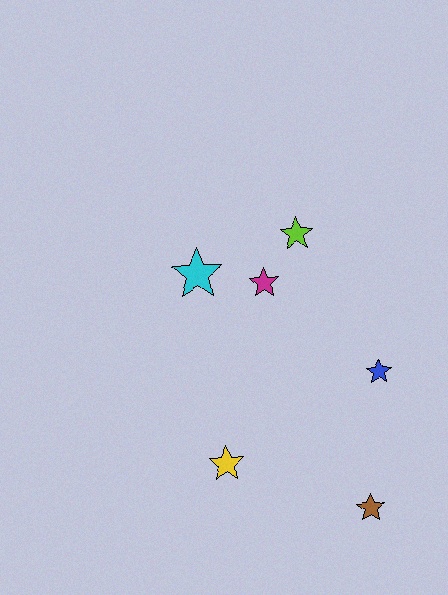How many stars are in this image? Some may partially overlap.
There are 6 stars.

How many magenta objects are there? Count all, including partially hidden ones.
There is 1 magenta object.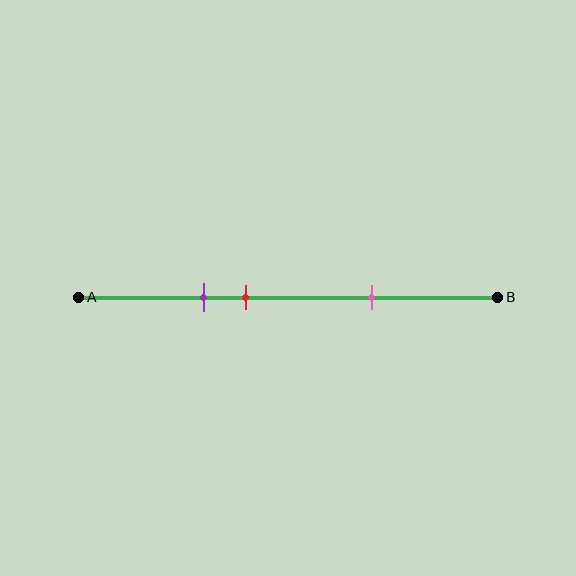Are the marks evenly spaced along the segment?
No, the marks are not evenly spaced.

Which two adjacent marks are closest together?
The purple and red marks are the closest adjacent pair.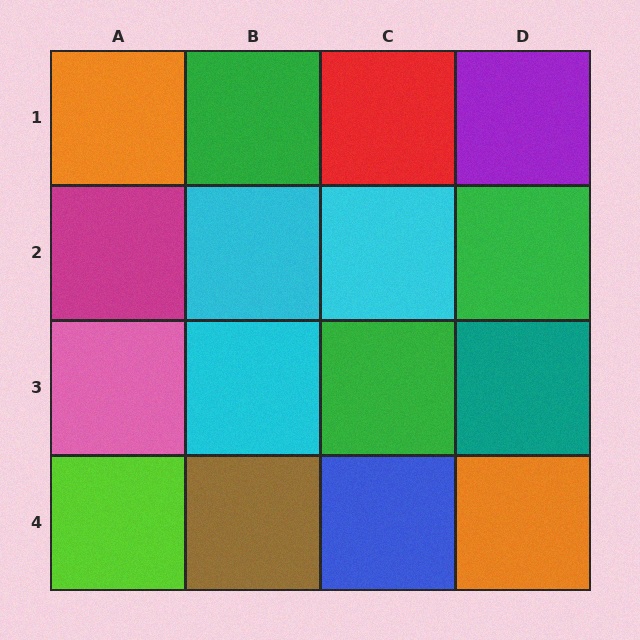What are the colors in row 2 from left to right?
Magenta, cyan, cyan, green.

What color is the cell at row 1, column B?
Green.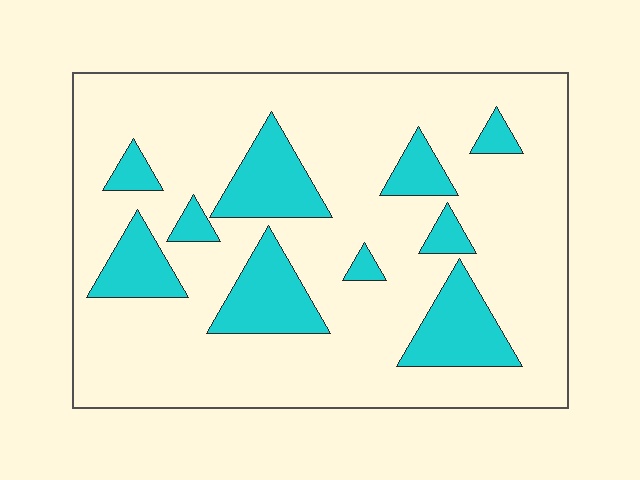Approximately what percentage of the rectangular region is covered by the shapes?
Approximately 20%.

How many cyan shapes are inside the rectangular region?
10.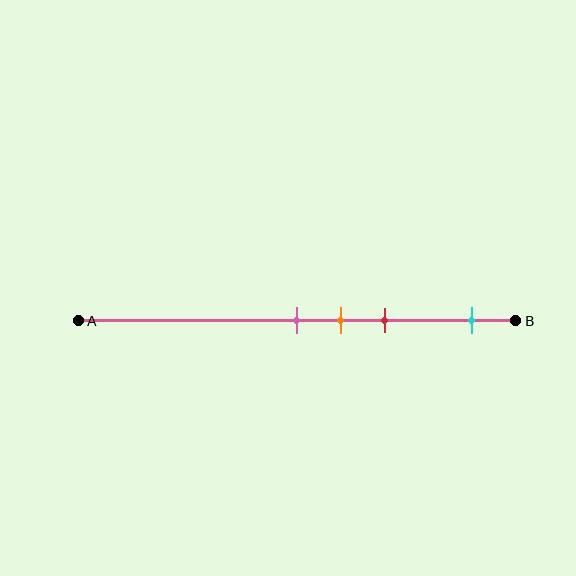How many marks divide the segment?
There are 4 marks dividing the segment.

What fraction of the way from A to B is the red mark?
The red mark is approximately 70% (0.7) of the way from A to B.